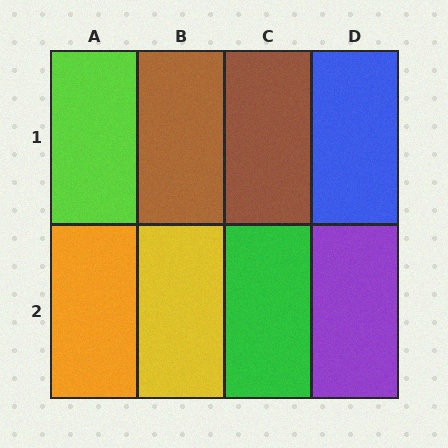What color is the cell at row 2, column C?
Green.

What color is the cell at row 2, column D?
Purple.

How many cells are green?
1 cell is green.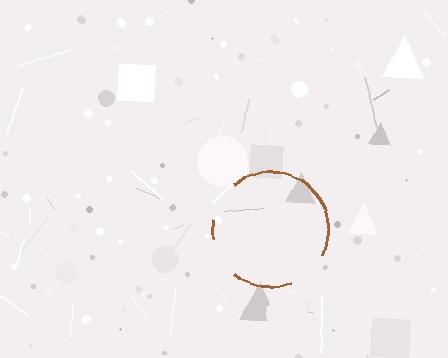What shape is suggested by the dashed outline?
The dashed outline suggests a circle.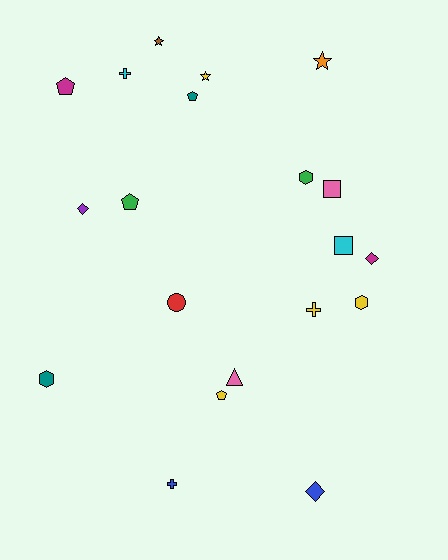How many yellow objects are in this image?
There are 4 yellow objects.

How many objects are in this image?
There are 20 objects.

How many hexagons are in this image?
There are 3 hexagons.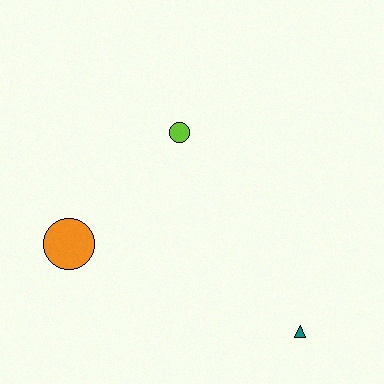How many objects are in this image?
There are 3 objects.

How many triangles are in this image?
There is 1 triangle.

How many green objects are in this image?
There are no green objects.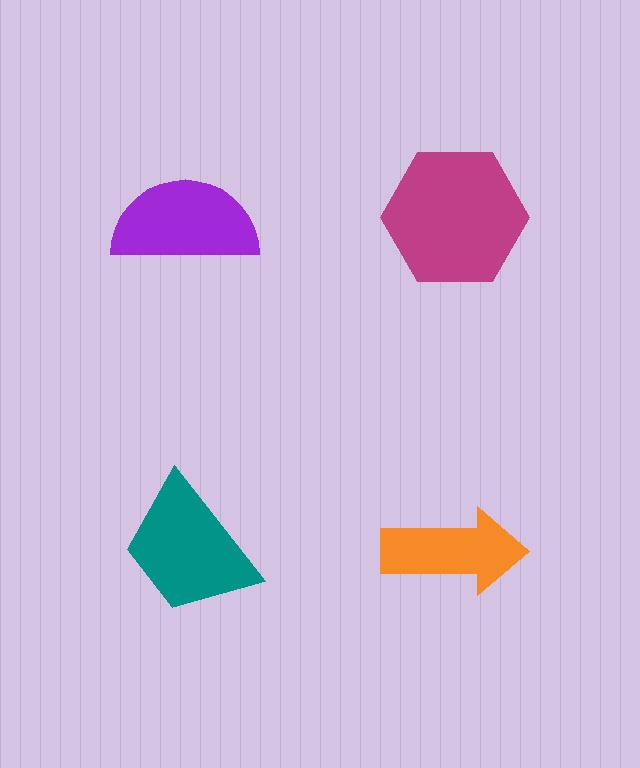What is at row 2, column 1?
A teal trapezoid.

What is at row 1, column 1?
A purple semicircle.